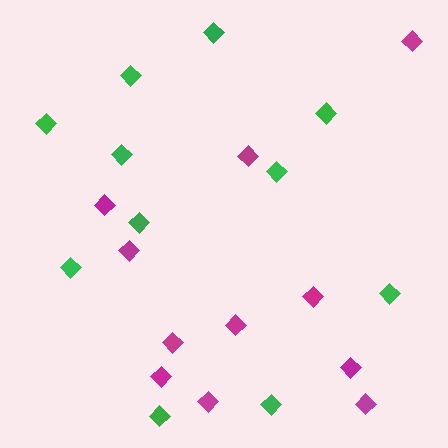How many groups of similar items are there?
There are 2 groups: one group of green diamonds (11) and one group of magenta diamonds (11).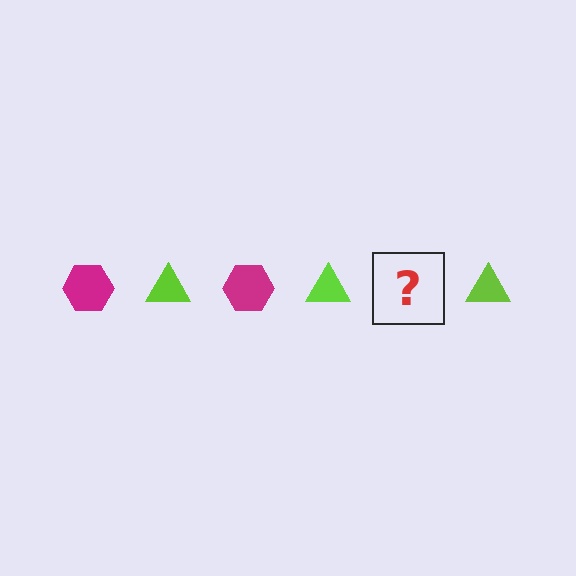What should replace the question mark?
The question mark should be replaced with a magenta hexagon.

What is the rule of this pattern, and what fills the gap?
The rule is that the pattern alternates between magenta hexagon and lime triangle. The gap should be filled with a magenta hexagon.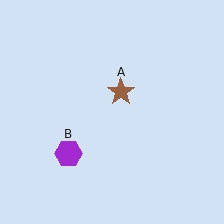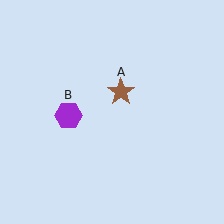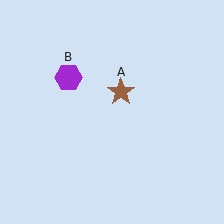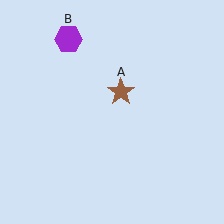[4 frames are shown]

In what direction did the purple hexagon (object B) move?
The purple hexagon (object B) moved up.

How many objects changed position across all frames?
1 object changed position: purple hexagon (object B).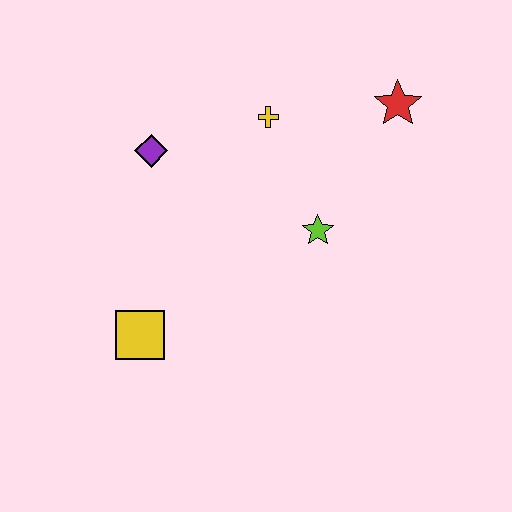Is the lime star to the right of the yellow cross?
Yes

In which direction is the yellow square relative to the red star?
The yellow square is to the left of the red star.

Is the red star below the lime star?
No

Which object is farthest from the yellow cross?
The yellow square is farthest from the yellow cross.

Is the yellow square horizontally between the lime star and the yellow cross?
No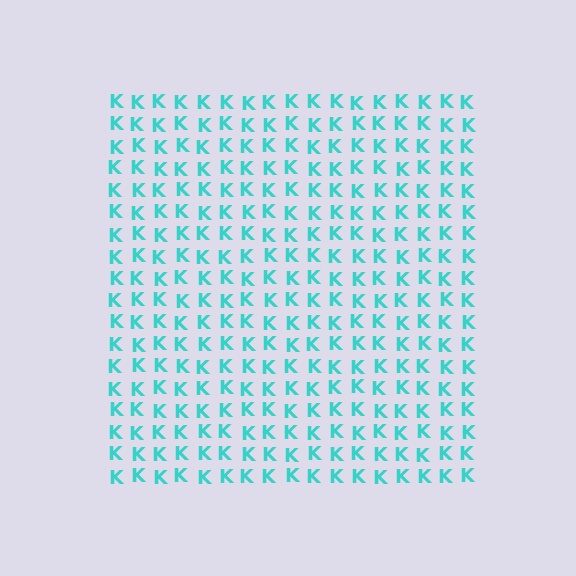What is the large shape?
The large shape is a square.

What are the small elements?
The small elements are letter K's.